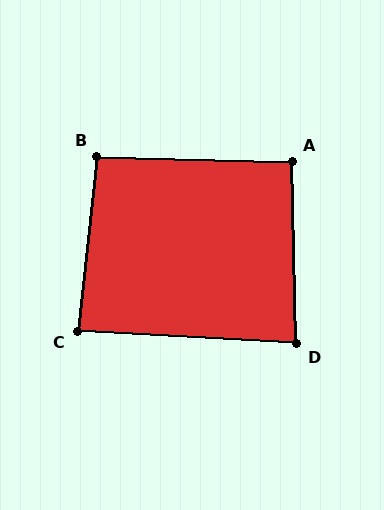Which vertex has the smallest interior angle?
D, at approximately 85 degrees.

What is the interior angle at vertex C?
Approximately 87 degrees (approximately right).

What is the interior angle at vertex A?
Approximately 93 degrees (approximately right).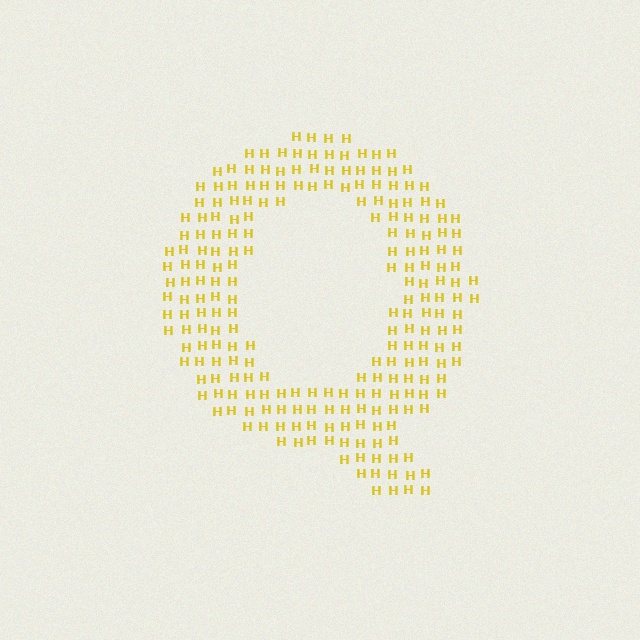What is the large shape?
The large shape is the letter Q.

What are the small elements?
The small elements are letter H's.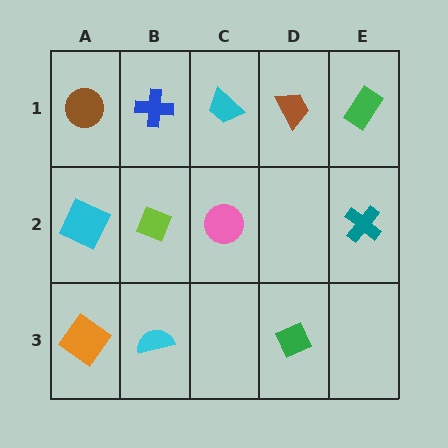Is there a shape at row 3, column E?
No, that cell is empty.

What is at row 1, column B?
A blue cross.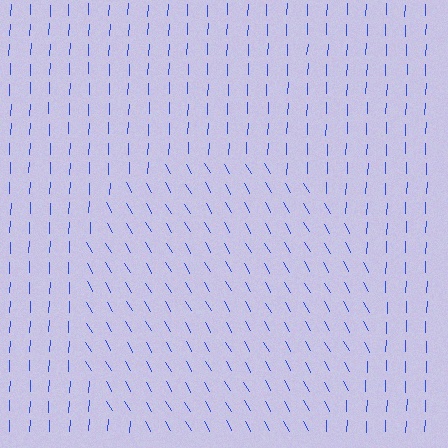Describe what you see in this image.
The image is filled with small blue line segments. A circle region in the image has lines oriented differently from the surrounding lines, creating a visible texture boundary.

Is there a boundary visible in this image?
Yes, there is a texture boundary formed by a change in line orientation.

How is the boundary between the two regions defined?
The boundary is defined purely by a change in line orientation (approximately 33 degrees difference). All lines are the same color and thickness.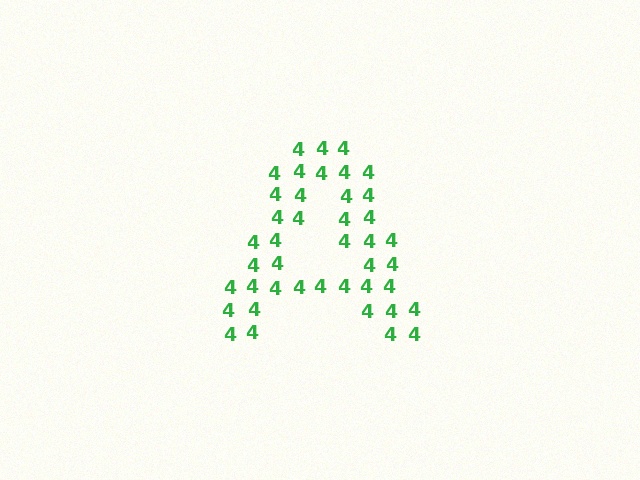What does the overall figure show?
The overall figure shows the letter A.